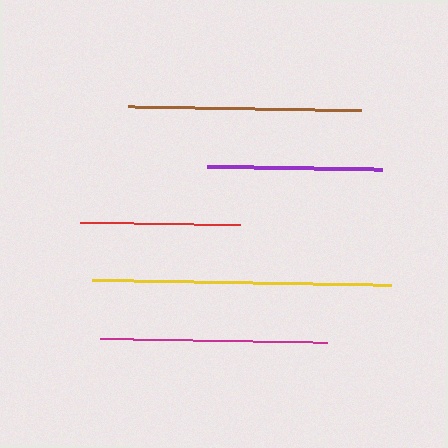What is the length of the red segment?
The red segment is approximately 160 pixels long.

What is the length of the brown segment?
The brown segment is approximately 233 pixels long.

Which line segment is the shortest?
The red line is the shortest at approximately 160 pixels.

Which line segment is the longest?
The yellow line is the longest at approximately 299 pixels.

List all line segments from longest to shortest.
From longest to shortest: yellow, brown, magenta, purple, red.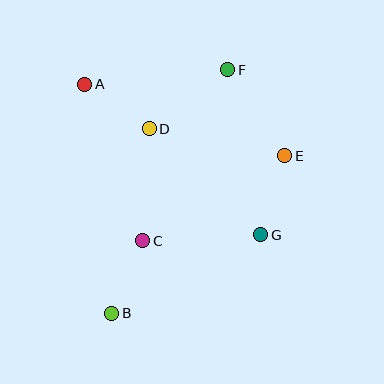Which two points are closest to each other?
Points A and D are closest to each other.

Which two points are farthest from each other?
Points B and F are farthest from each other.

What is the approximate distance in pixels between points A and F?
The distance between A and F is approximately 144 pixels.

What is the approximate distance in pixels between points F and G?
The distance between F and G is approximately 168 pixels.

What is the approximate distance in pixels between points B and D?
The distance between B and D is approximately 188 pixels.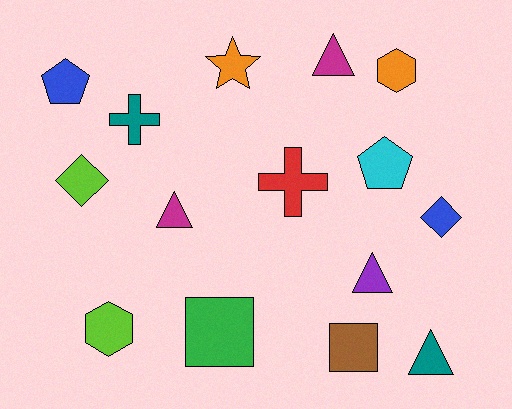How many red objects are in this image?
There is 1 red object.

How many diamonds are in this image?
There are 2 diamonds.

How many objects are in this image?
There are 15 objects.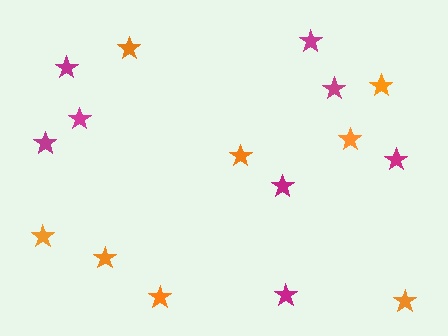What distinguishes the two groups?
There are 2 groups: one group of orange stars (8) and one group of magenta stars (8).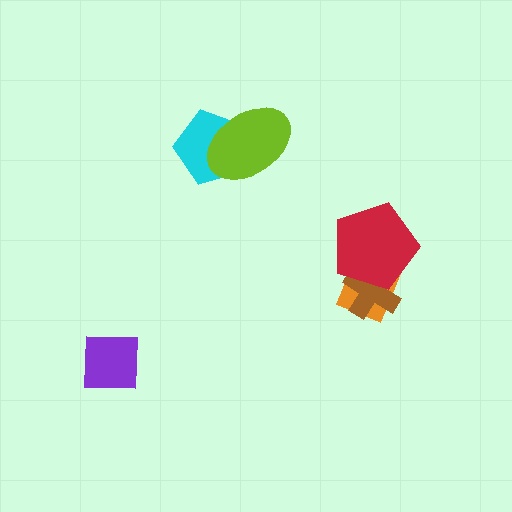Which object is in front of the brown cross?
The red pentagon is in front of the brown cross.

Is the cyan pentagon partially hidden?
Yes, it is partially covered by another shape.